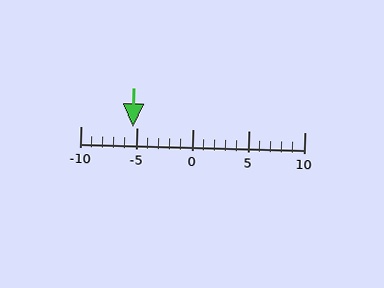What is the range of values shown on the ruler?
The ruler shows values from -10 to 10.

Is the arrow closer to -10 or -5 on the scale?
The arrow is closer to -5.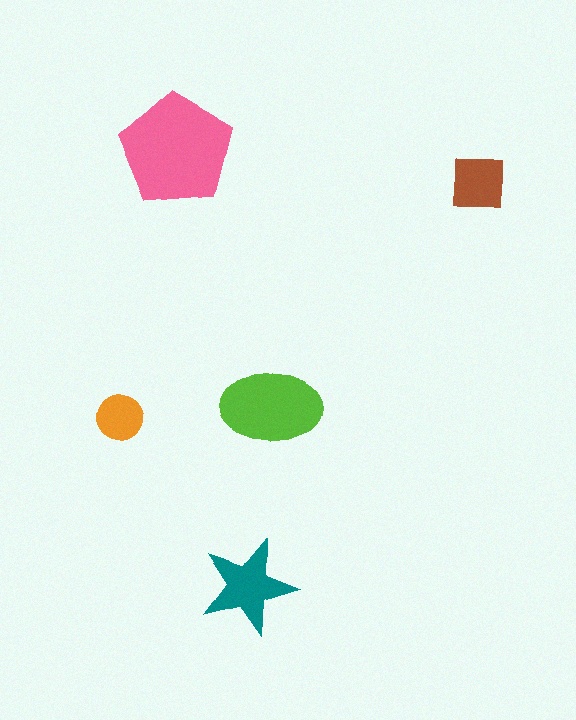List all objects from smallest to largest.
The orange circle, the brown square, the teal star, the lime ellipse, the pink pentagon.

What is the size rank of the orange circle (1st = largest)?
5th.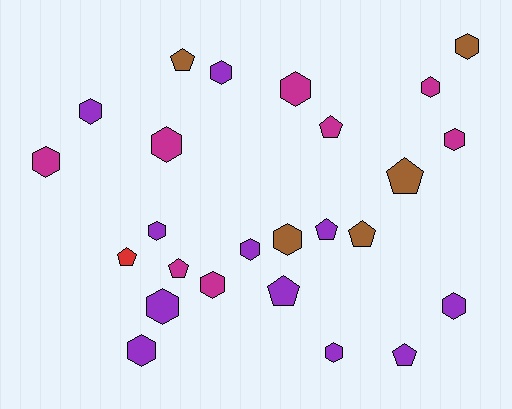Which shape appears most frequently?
Hexagon, with 16 objects.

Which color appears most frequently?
Purple, with 11 objects.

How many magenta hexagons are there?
There are 6 magenta hexagons.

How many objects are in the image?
There are 25 objects.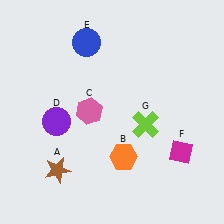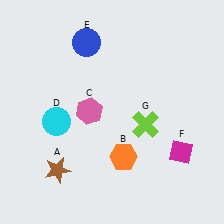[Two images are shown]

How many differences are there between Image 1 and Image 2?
There is 1 difference between the two images.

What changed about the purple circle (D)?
In Image 1, D is purple. In Image 2, it changed to cyan.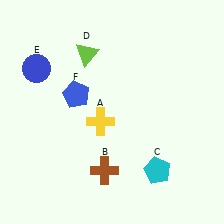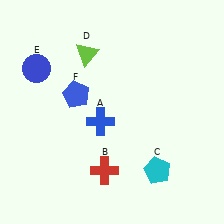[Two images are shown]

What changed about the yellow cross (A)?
In Image 1, A is yellow. In Image 2, it changed to blue.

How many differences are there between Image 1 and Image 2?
There are 2 differences between the two images.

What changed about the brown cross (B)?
In Image 1, B is brown. In Image 2, it changed to red.